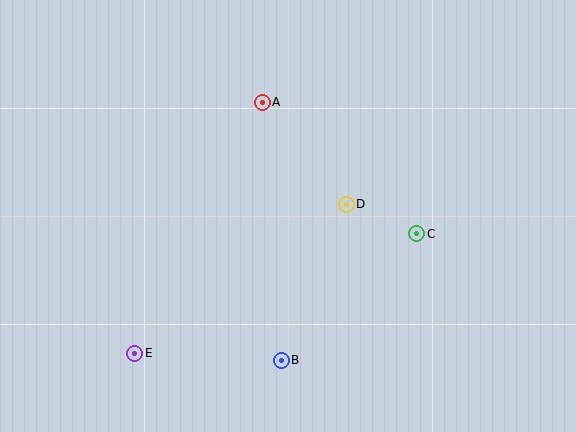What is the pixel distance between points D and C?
The distance between D and C is 76 pixels.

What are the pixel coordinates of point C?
Point C is at (417, 234).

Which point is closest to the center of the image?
Point D at (346, 204) is closest to the center.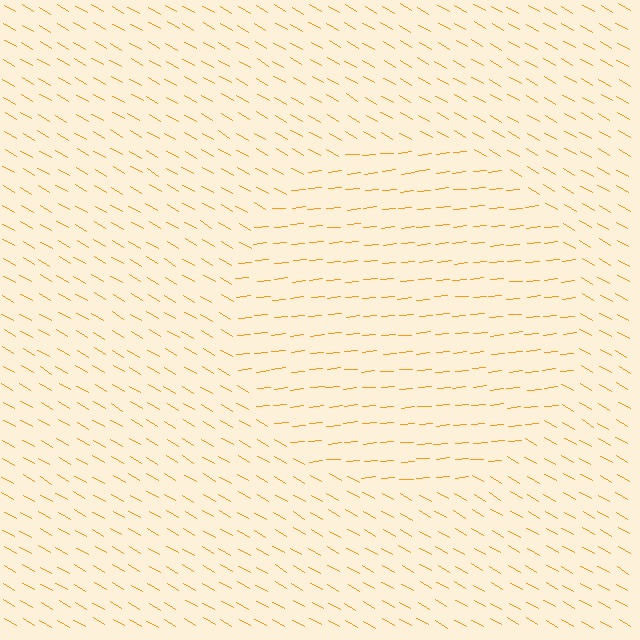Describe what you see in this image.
The image is filled with small orange line segments. A circle region in the image has lines oriented differently from the surrounding lines, creating a visible texture boundary.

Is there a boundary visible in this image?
Yes, there is a texture boundary formed by a change in line orientation.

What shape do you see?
I see a circle.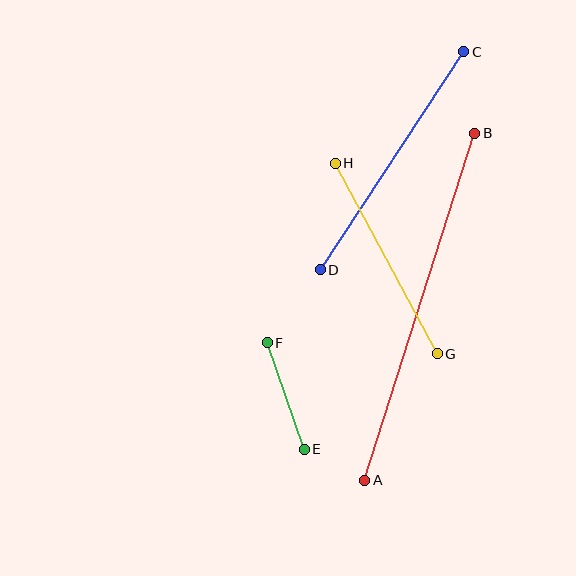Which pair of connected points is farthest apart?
Points A and B are farthest apart.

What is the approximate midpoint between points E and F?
The midpoint is at approximately (286, 396) pixels.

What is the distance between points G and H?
The distance is approximately 216 pixels.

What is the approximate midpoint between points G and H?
The midpoint is at approximately (386, 259) pixels.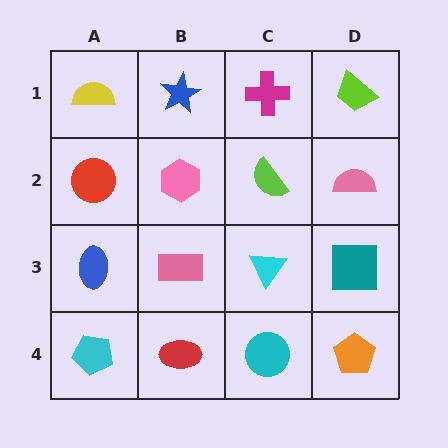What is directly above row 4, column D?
A teal square.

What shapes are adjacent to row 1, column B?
A pink hexagon (row 2, column B), a yellow semicircle (row 1, column A), a magenta cross (row 1, column C).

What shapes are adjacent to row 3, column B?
A pink hexagon (row 2, column B), a red ellipse (row 4, column B), a blue ellipse (row 3, column A), a cyan triangle (row 3, column C).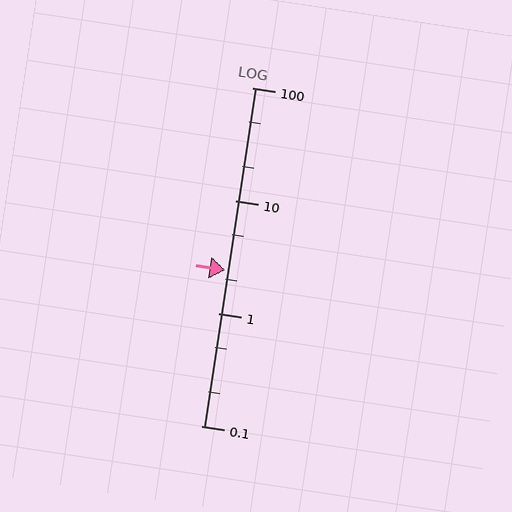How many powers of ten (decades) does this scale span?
The scale spans 3 decades, from 0.1 to 100.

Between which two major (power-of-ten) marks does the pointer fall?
The pointer is between 1 and 10.